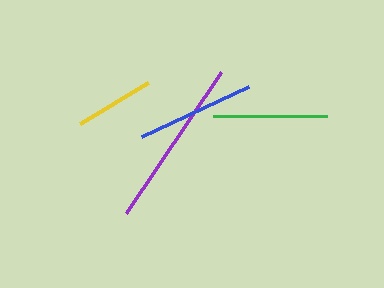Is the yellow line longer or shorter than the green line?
The green line is longer than the yellow line.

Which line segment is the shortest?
The yellow line is the shortest at approximately 80 pixels.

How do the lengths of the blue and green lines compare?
The blue and green lines are approximately the same length.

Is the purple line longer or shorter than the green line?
The purple line is longer than the green line.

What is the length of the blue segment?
The blue segment is approximately 118 pixels long.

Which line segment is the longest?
The purple line is the longest at approximately 170 pixels.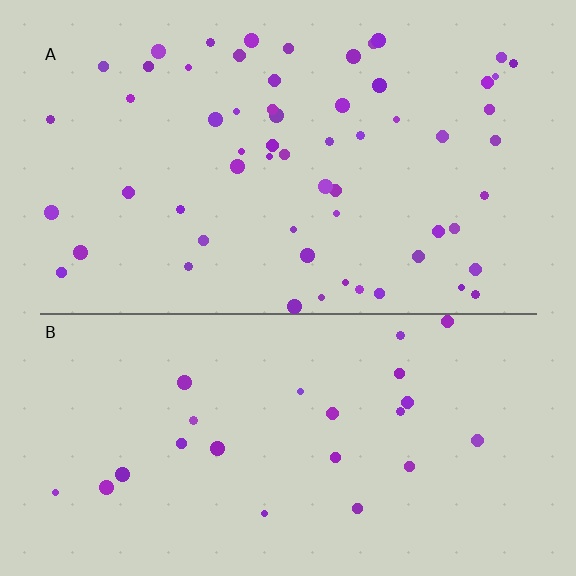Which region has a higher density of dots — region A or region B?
A (the top).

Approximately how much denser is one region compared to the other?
Approximately 2.5× — region A over region B.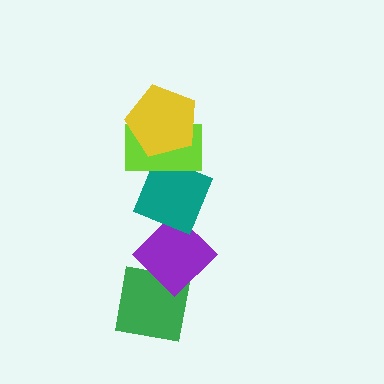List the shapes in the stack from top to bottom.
From top to bottom: the yellow pentagon, the lime rectangle, the teal diamond, the purple diamond, the green square.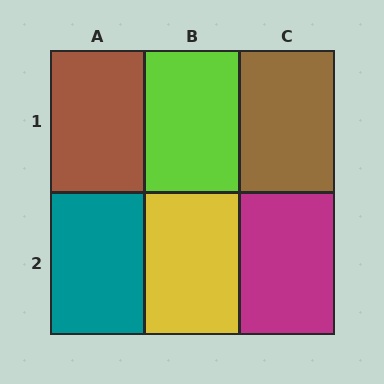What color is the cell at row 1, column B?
Lime.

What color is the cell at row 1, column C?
Brown.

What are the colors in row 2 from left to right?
Teal, yellow, magenta.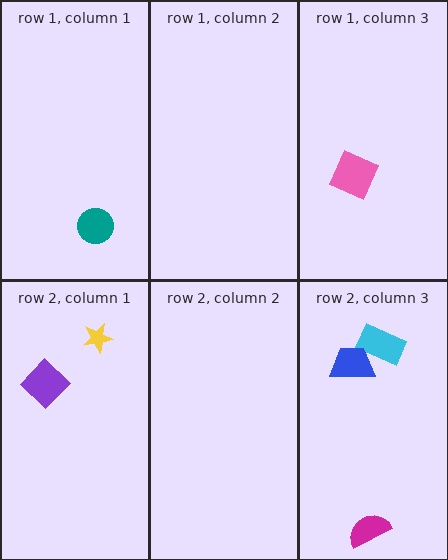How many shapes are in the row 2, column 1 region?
2.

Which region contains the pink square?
The row 1, column 3 region.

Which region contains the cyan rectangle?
The row 2, column 3 region.